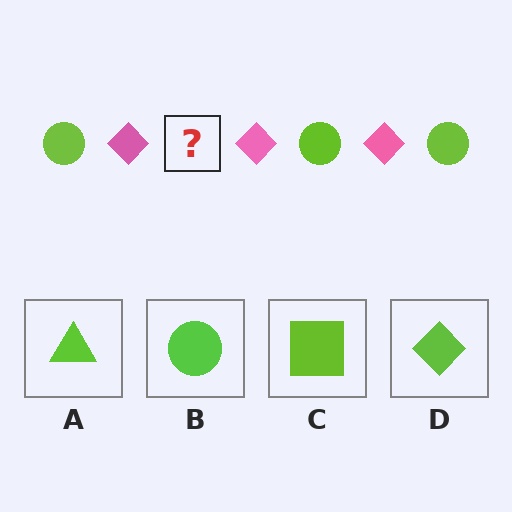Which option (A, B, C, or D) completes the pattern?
B.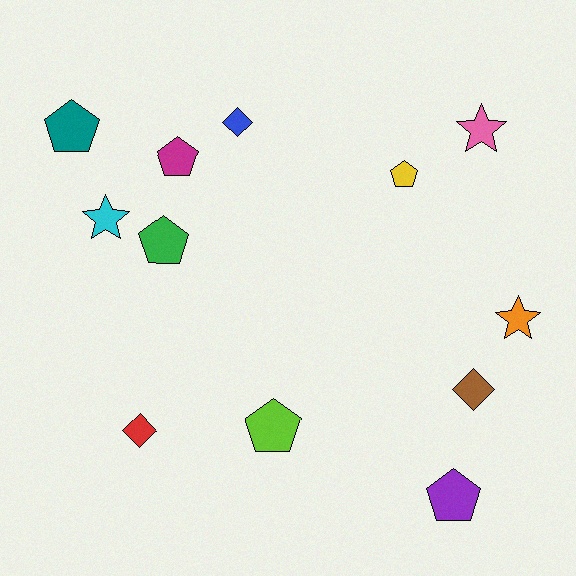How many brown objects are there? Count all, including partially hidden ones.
There is 1 brown object.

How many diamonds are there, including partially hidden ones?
There are 3 diamonds.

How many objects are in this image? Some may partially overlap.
There are 12 objects.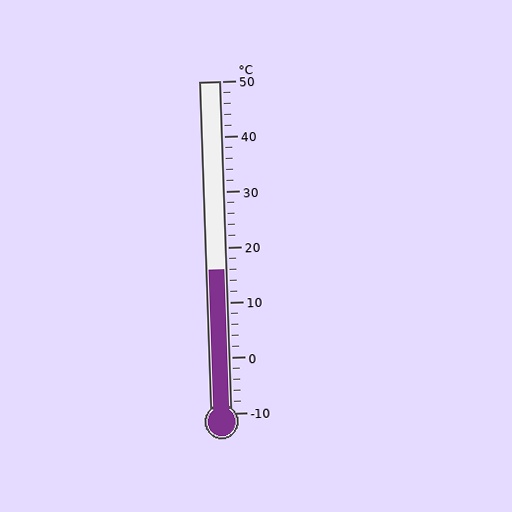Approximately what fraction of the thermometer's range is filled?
The thermometer is filled to approximately 45% of its range.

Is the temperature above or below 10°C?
The temperature is above 10°C.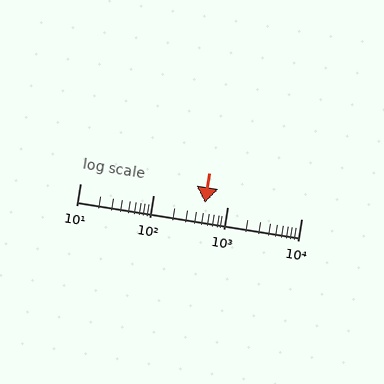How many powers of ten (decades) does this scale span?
The scale spans 3 decades, from 10 to 10000.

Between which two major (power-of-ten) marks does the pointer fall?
The pointer is between 100 and 1000.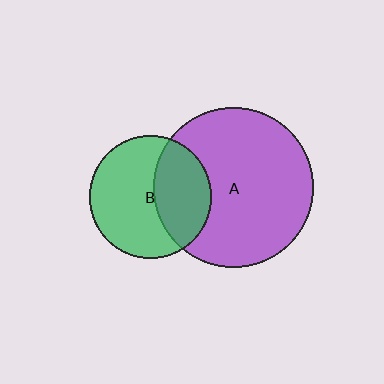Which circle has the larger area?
Circle A (purple).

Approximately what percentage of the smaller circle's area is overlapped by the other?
Approximately 40%.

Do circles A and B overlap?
Yes.